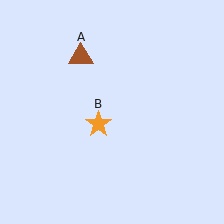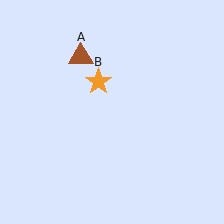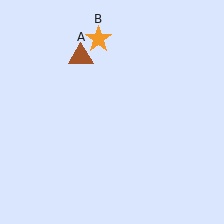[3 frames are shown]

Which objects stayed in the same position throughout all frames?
Brown triangle (object A) remained stationary.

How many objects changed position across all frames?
1 object changed position: orange star (object B).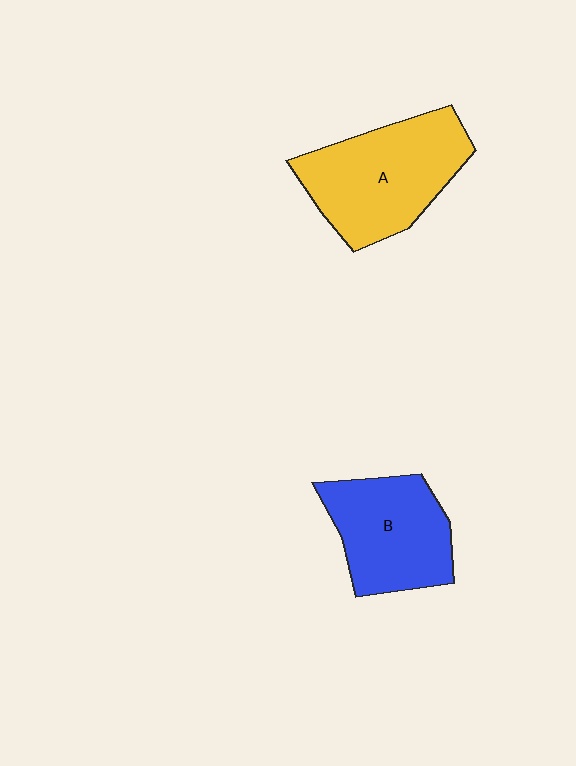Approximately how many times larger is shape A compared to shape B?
Approximately 1.2 times.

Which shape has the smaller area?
Shape B (blue).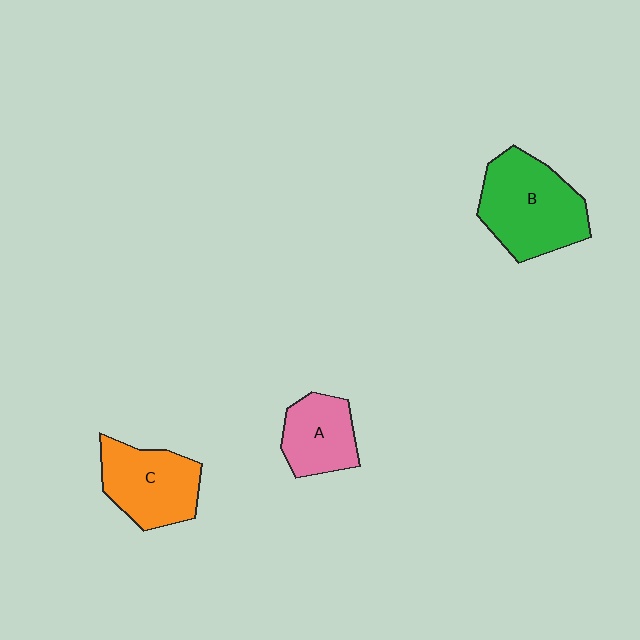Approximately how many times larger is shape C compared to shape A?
Approximately 1.3 times.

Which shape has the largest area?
Shape B (green).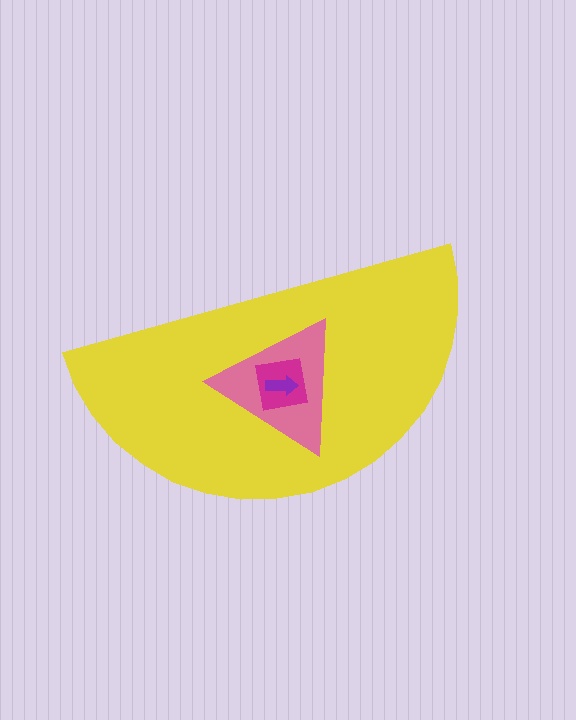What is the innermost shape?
The purple arrow.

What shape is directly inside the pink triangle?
The magenta square.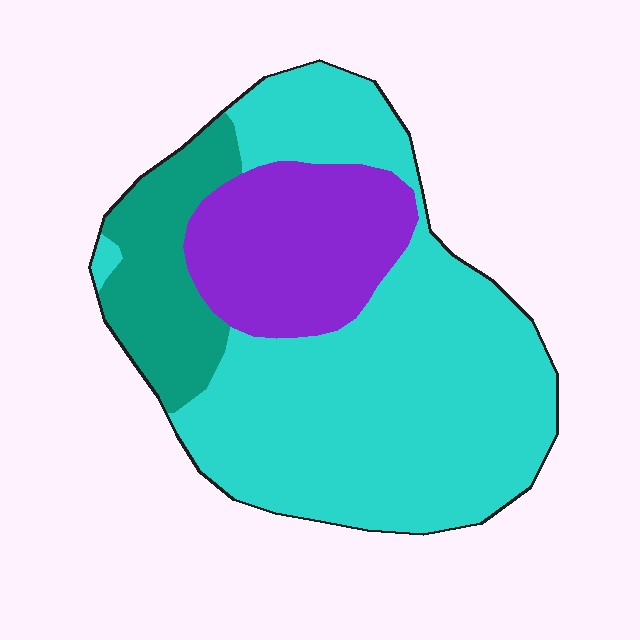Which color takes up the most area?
Cyan, at roughly 65%.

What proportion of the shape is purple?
Purple covers about 20% of the shape.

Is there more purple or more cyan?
Cyan.